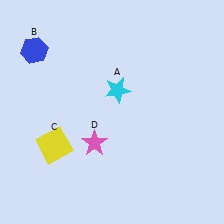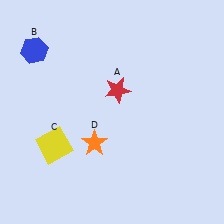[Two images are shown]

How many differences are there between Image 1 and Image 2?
There are 2 differences between the two images.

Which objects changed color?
A changed from cyan to red. D changed from pink to orange.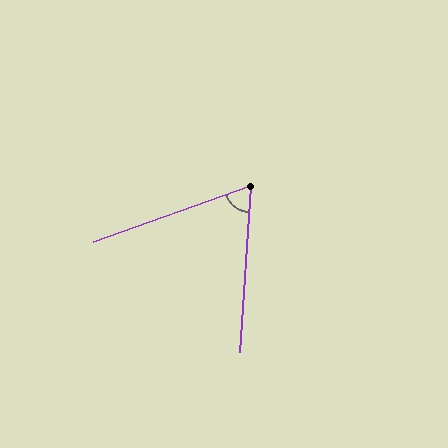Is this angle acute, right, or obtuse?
It is acute.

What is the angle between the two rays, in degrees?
Approximately 66 degrees.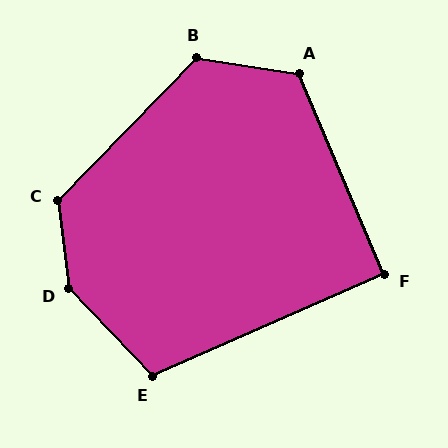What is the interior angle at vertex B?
Approximately 126 degrees (obtuse).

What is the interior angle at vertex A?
Approximately 122 degrees (obtuse).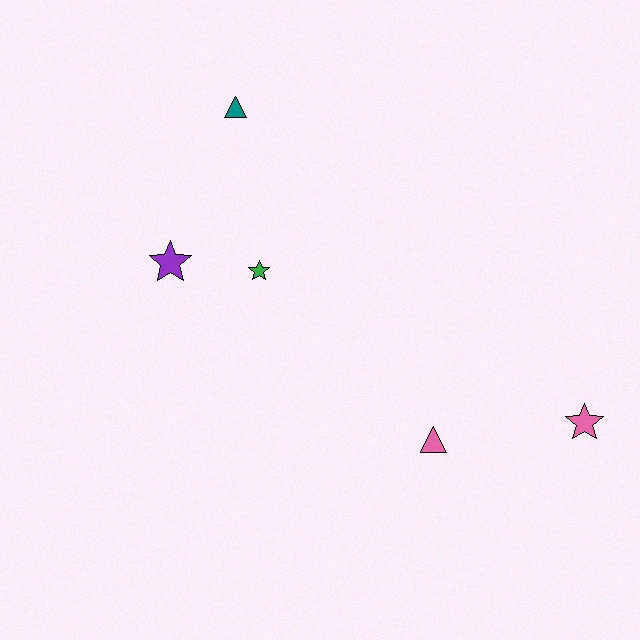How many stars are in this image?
There are 3 stars.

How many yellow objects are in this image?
There are no yellow objects.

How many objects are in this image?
There are 5 objects.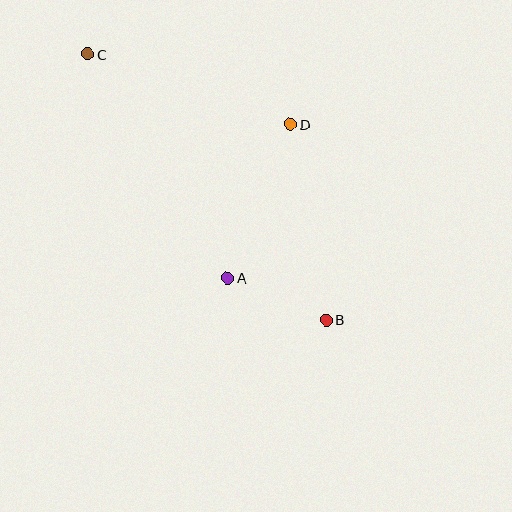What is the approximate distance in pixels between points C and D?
The distance between C and D is approximately 214 pixels.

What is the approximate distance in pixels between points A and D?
The distance between A and D is approximately 166 pixels.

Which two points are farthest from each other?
Points B and C are farthest from each other.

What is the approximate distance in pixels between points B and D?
The distance between B and D is approximately 199 pixels.